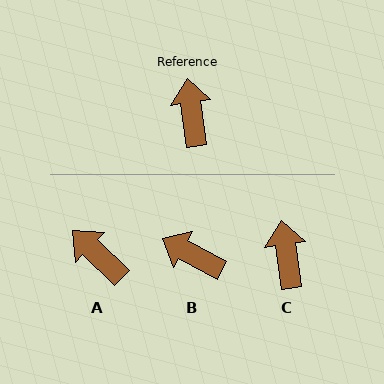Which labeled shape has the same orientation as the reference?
C.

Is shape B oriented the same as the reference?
No, it is off by about 54 degrees.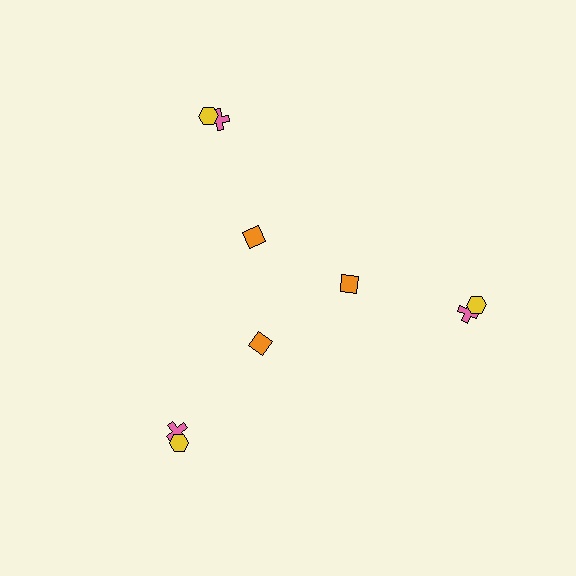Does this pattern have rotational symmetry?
Yes, this pattern has 3-fold rotational symmetry. It looks the same after rotating 120 degrees around the center.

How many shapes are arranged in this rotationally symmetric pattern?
There are 9 shapes, arranged in 3 groups of 3.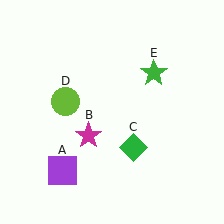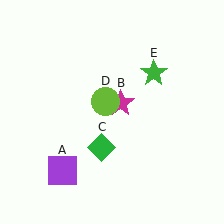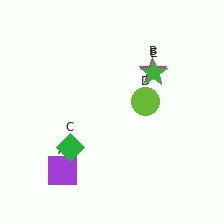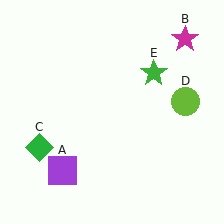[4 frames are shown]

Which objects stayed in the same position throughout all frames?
Purple square (object A) and green star (object E) remained stationary.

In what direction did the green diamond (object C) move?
The green diamond (object C) moved left.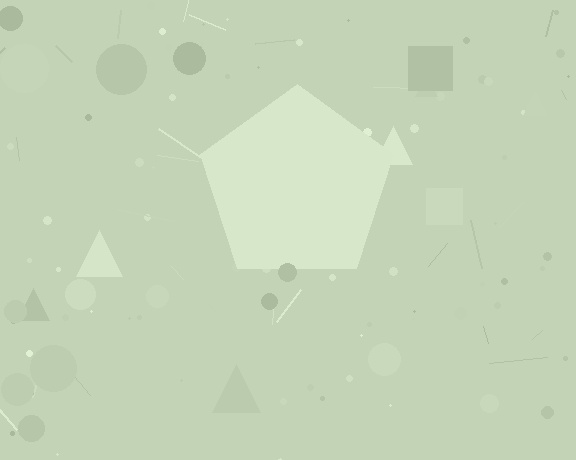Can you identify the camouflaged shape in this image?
The camouflaged shape is a pentagon.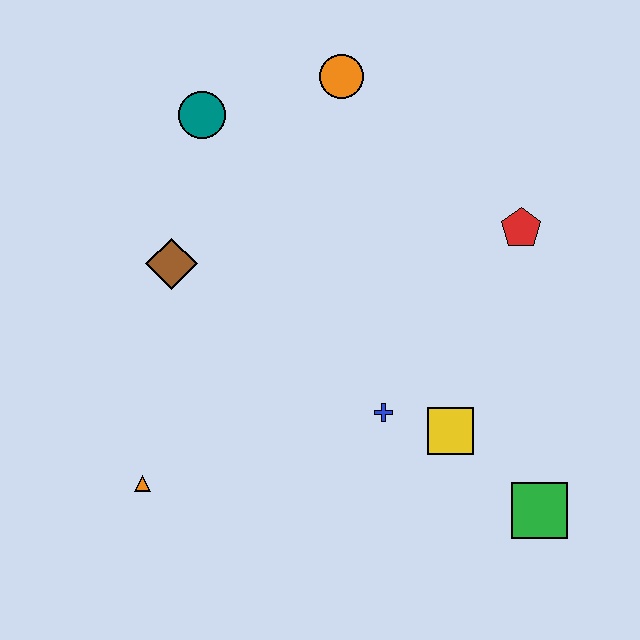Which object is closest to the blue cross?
The yellow square is closest to the blue cross.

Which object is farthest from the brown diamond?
The green square is farthest from the brown diamond.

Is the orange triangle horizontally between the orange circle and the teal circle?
No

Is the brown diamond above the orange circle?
No